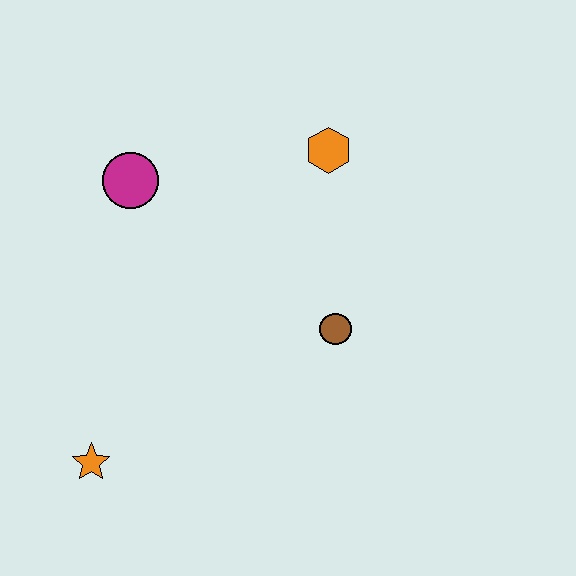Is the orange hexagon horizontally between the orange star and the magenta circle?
No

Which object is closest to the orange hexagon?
The brown circle is closest to the orange hexagon.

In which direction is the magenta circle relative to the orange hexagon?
The magenta circle is to the left of the orange hexagon.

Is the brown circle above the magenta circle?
No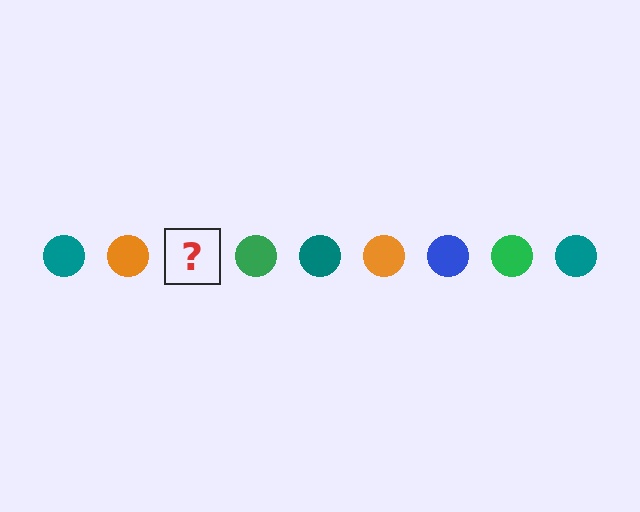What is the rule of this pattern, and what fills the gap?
The rule is that the pattern cycles through teal, orange, blue, green circles. The gap should be filled with a blue circle.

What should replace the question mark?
The question mark should be replaced with a blue circle.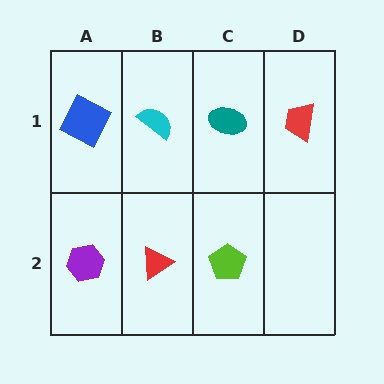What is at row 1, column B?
A cyan semicircle.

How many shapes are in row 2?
3 shapes.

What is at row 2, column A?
A purple hexagon.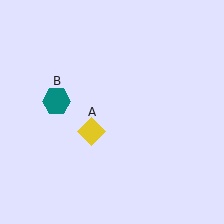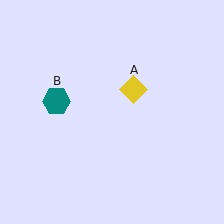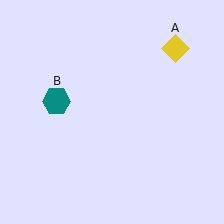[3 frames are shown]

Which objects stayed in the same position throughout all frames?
Teal hexagon (object B) remained stationary.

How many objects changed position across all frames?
1 object changed position: yellow diamond (object A).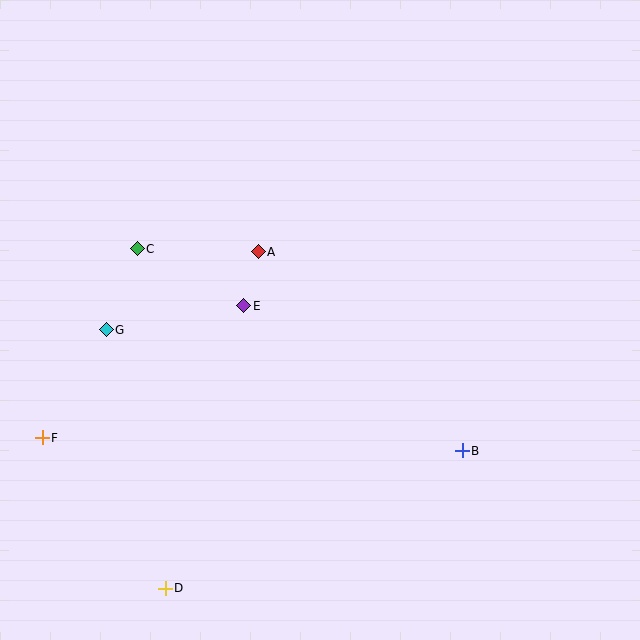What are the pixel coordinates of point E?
Point E is at (244, 306).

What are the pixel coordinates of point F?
Point F is at (42, 438).